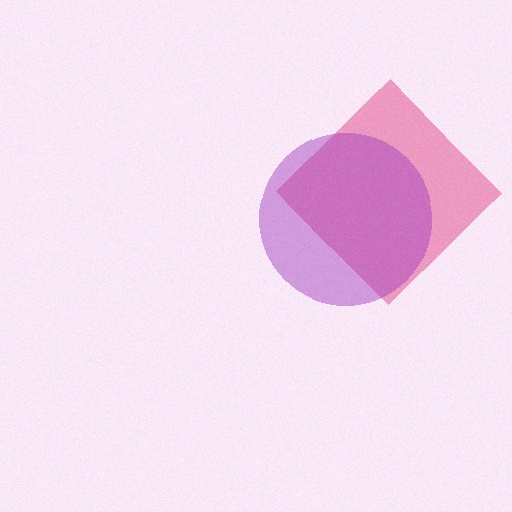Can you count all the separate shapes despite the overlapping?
Yes, there are 2 separate shapes.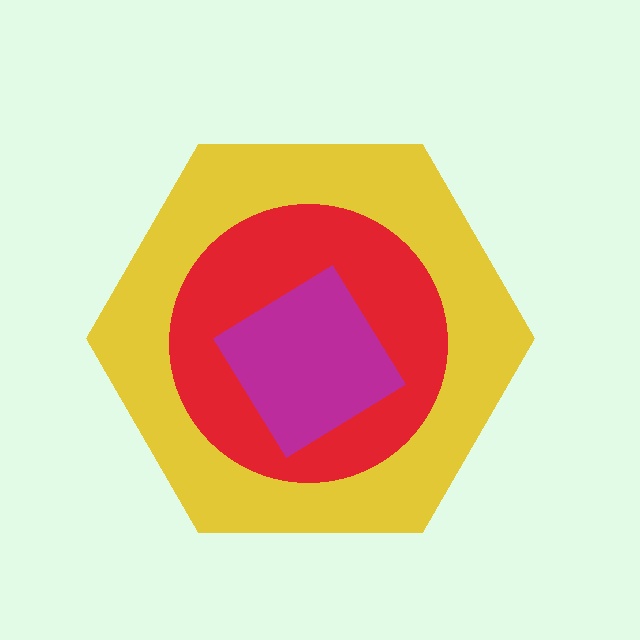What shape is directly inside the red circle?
The magenta diamond.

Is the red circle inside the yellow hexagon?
Yes.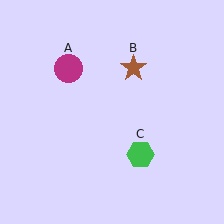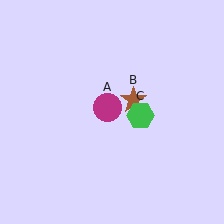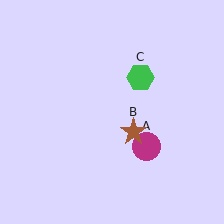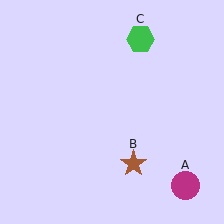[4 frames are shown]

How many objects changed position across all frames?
3 objects changed position: magenta circle (object A), brown star (object B), green hexagon (object C).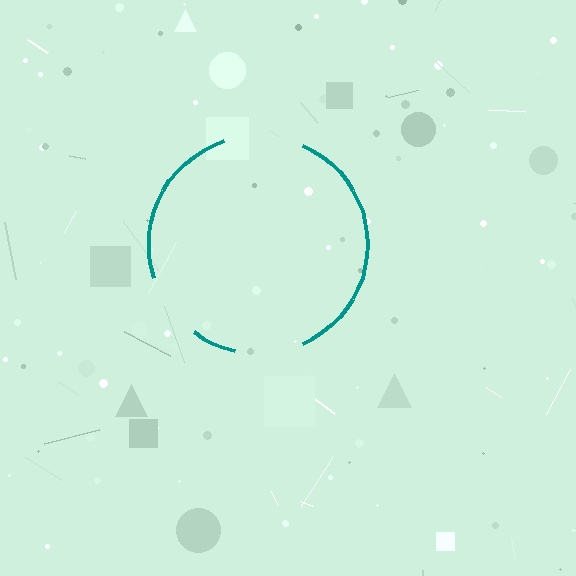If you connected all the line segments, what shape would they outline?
They would outline a circle.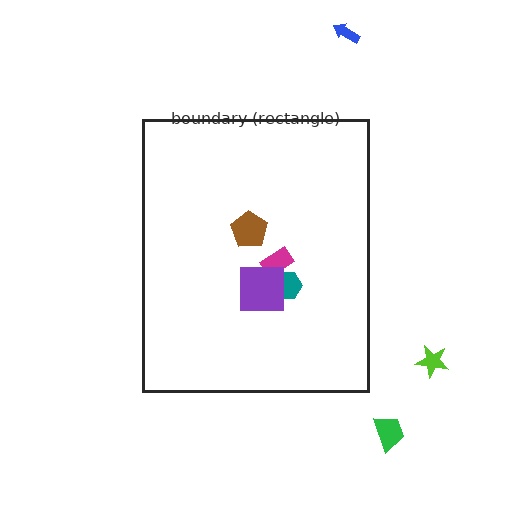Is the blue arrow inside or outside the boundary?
Outside.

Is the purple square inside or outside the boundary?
Inside.